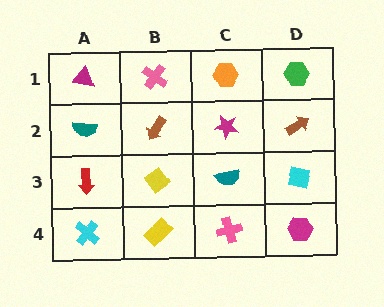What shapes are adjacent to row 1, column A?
A teal semicircle (row 2, column A), a pink cross (row 1, column B).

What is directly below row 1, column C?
A magenta star.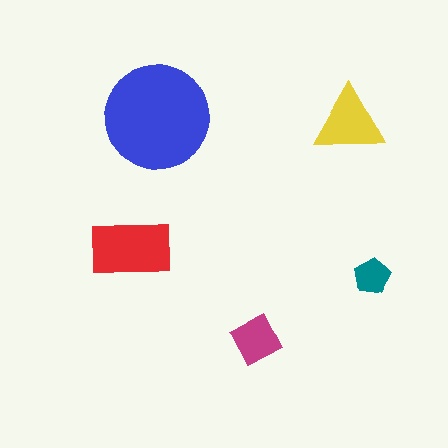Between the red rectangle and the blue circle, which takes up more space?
The blue circle.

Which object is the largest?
The blue circle.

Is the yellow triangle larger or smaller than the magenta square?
Larger.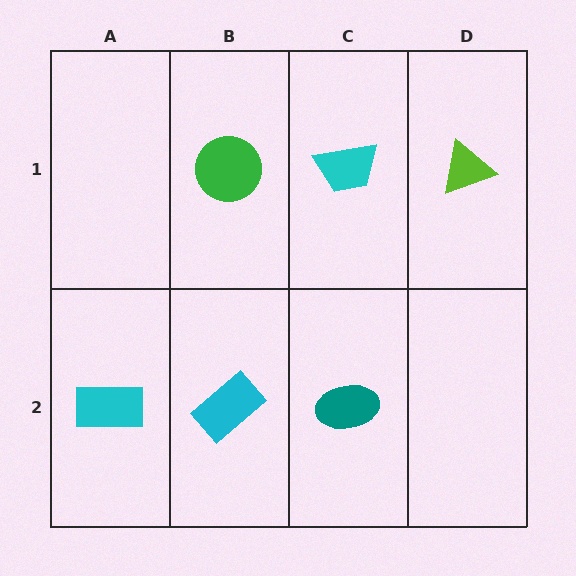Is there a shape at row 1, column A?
No, that cell is empty.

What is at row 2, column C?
A teal ellipse.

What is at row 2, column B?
A cyan rectangle.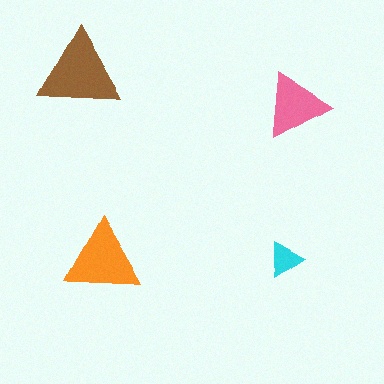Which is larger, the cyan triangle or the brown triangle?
The brown one.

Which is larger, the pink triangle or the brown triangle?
The brown one.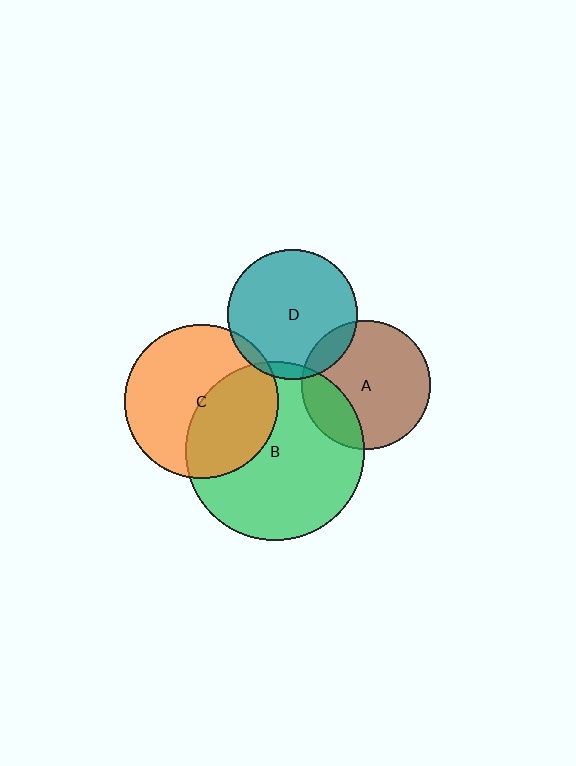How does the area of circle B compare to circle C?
Approximately 1.4 times.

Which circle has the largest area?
Circle B (green).